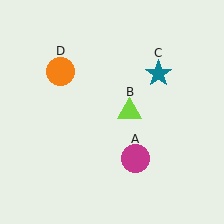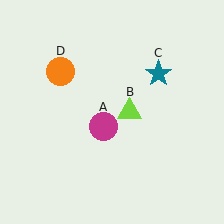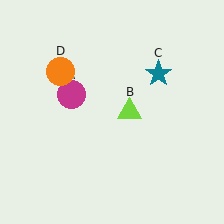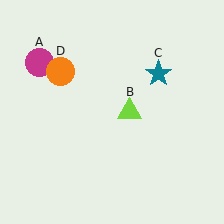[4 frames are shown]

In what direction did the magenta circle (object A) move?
The magenta circle (object A) moved up and to the left.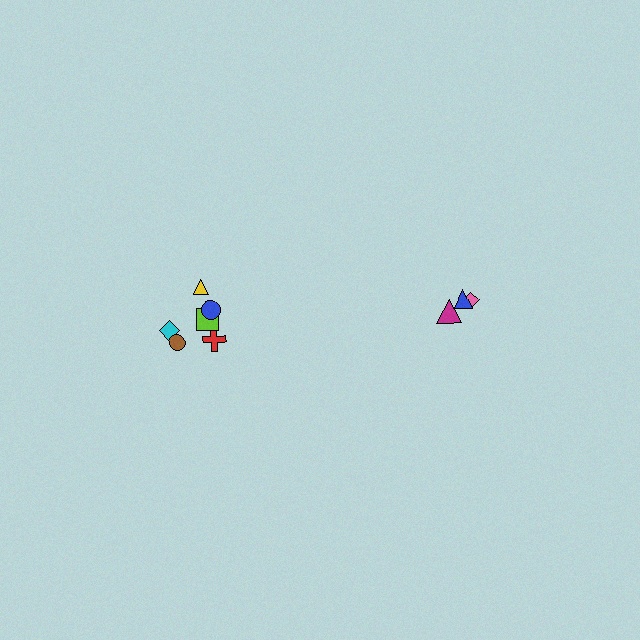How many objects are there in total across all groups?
There are 9 objects.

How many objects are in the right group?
There are 3 objects.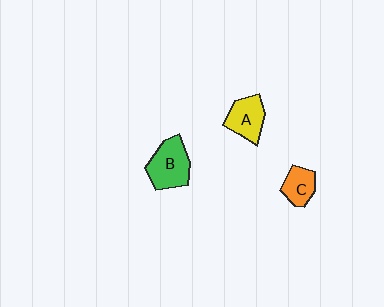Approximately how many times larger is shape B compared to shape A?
Approximately 1.3 times.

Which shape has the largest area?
Shape B (green).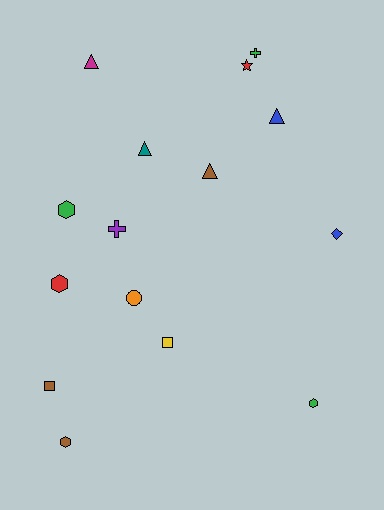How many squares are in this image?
There are 2 squares.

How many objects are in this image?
There are 15 objects.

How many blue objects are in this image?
There are 2 blue objects.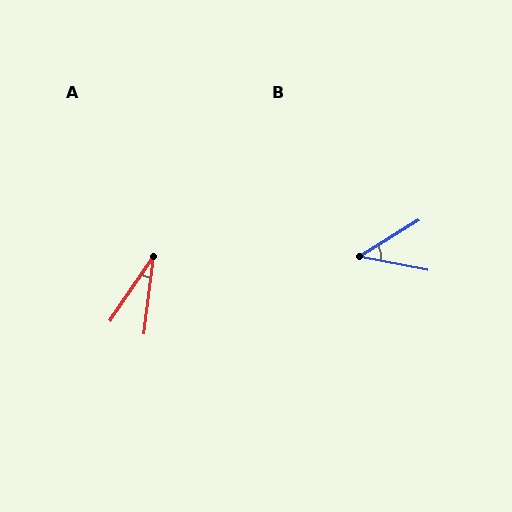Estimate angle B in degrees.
Approximately 42 degrees.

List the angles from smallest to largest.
A (27°), B (42°).